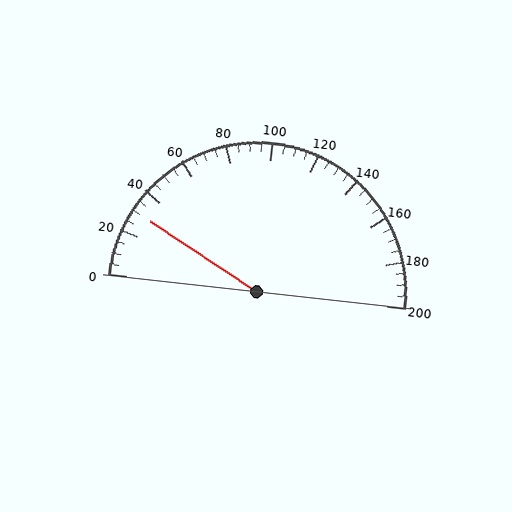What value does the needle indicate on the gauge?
The needle indicates approximately 30.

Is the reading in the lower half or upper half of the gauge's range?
The reading is in the lower half of the range (0 to 200).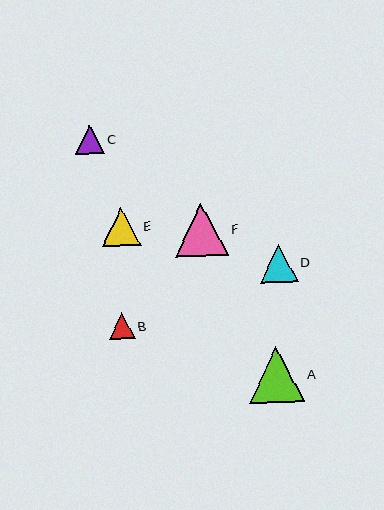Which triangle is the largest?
Triangle A is the largest with a size of approximately 56 pixels.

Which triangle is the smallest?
Triangle B is the smallest with a size of approximately 26 pixels.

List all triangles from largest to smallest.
From largest to smallest: A, F, E, D, C, B.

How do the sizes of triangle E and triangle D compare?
Triangle E and triangle D are approximately the same size.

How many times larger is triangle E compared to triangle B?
Triangle E is approximately 1.5 times the size of triangle B.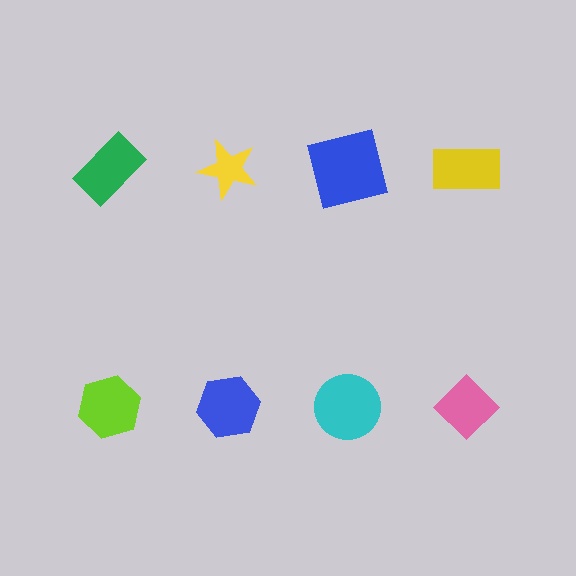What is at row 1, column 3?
A blue square.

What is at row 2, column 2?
A blue hexagon.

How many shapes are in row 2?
4 shapes.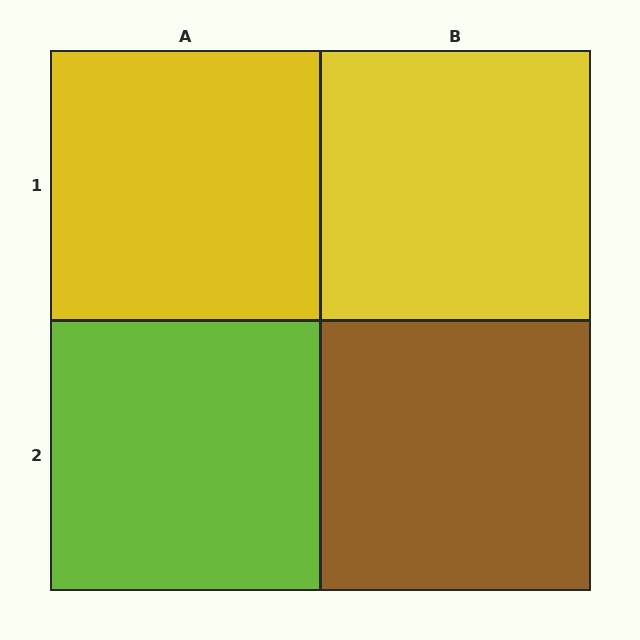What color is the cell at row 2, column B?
Brown.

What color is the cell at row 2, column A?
Lime.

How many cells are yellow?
2 cells are yellow.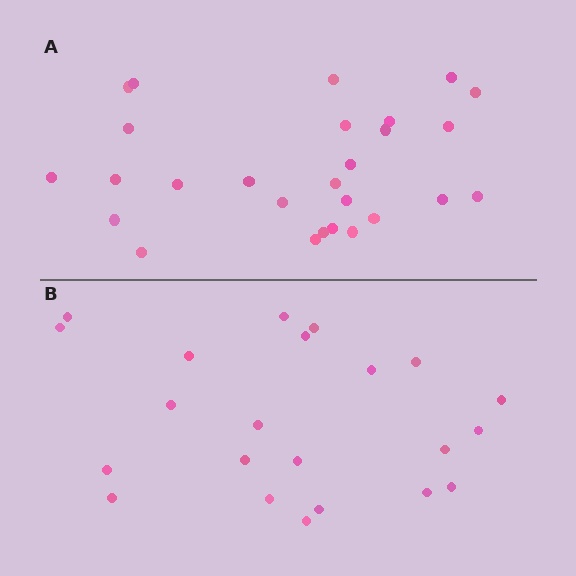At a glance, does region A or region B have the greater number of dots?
Region A (the top region) has more dots.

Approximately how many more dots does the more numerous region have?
Region A has about 5 more dots than region B.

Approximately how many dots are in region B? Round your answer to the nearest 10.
About 20 dots. (The exact count is 22, which rounds to 20.)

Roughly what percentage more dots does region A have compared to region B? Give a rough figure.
About 25% more.